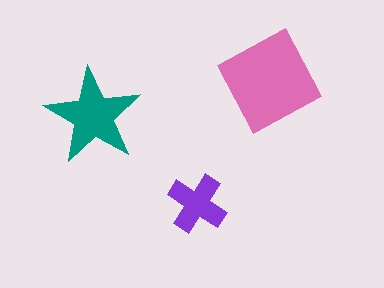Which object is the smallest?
The purple cross.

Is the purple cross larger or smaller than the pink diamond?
Smaller.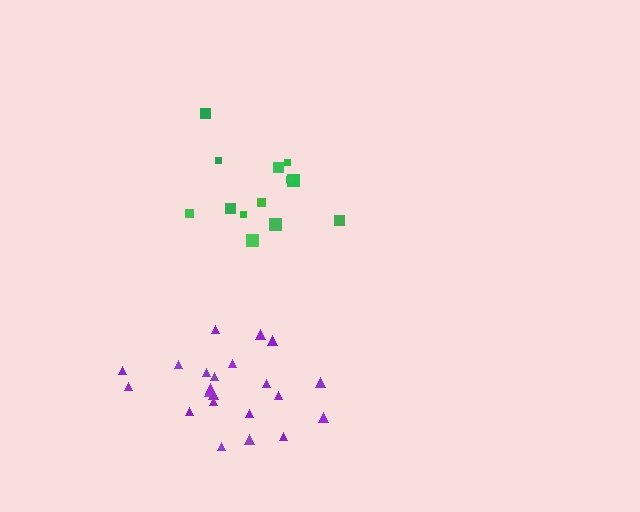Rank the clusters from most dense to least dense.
purple, green.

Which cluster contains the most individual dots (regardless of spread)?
Purple (22).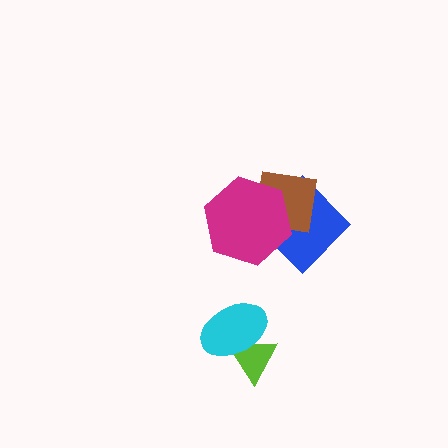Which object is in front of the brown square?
The magenta hexagon is in front of the brown square.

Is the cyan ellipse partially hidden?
No, no other shape covers it.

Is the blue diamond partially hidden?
Yes, it is partially covered by another shape.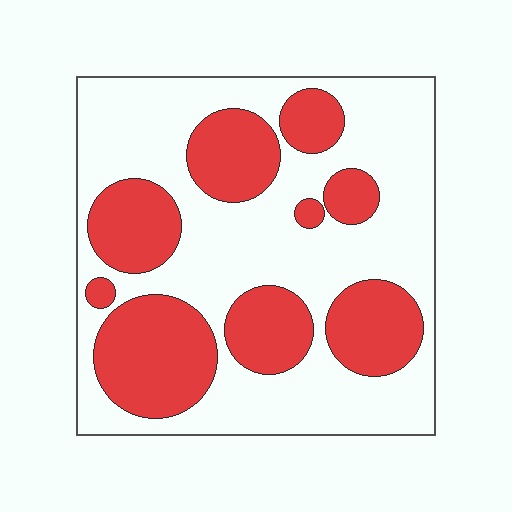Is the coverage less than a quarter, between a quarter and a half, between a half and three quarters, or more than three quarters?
Between a quarter and a half.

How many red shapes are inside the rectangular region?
9.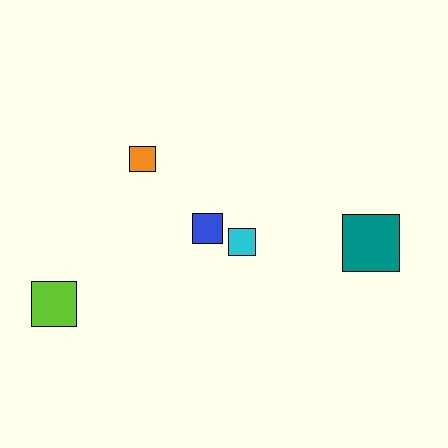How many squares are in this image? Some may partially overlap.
There are 5 squares.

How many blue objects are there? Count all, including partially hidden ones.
There is 1 blue object.